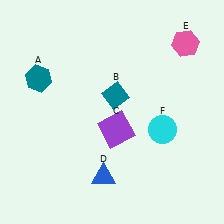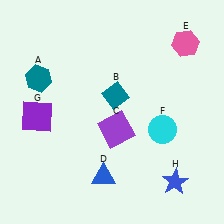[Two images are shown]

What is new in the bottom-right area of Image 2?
A blue star (H) was added in the bottom-right area of Image 2.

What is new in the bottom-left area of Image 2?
A purple square (G) was added in the bottom-left area of Image 2.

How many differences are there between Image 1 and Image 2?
There are 2 differences between the two images.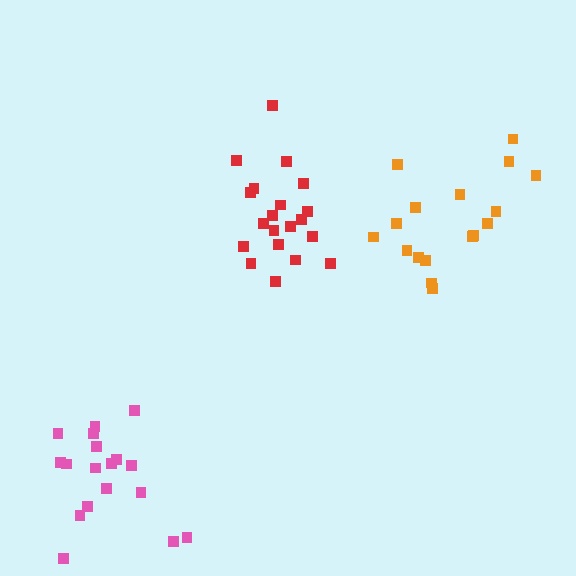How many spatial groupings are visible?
There are 3 spatial groupings.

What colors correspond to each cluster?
The clusters are colored: red, pink, orange.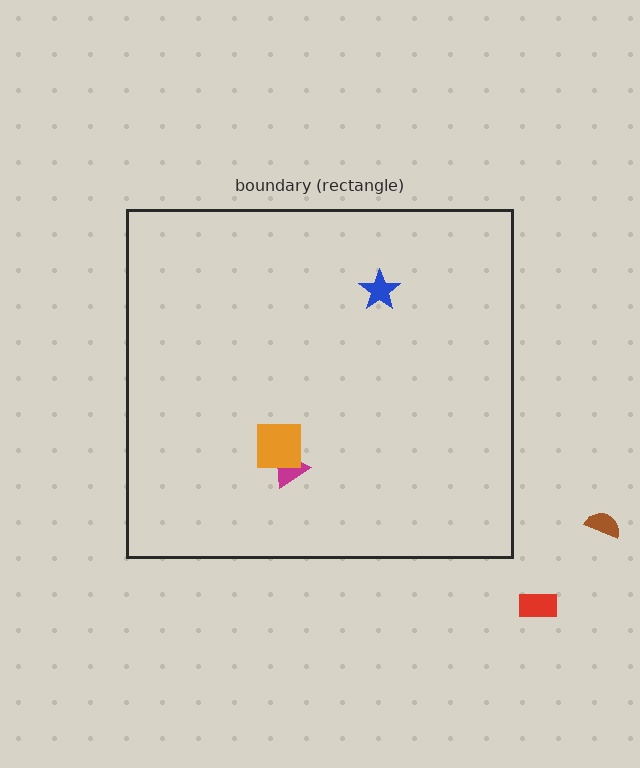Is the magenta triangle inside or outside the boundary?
Inside.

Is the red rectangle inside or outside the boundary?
Outside.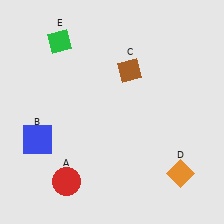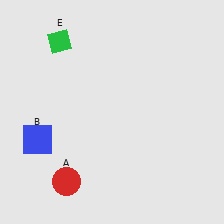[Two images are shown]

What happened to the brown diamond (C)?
The brown diamond (C) was removed in Image 2. It was in the top-right area of Image 1.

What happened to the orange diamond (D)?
The orange diamond (D) was removed in Image 2. It was in the bottom-right area of Image 1.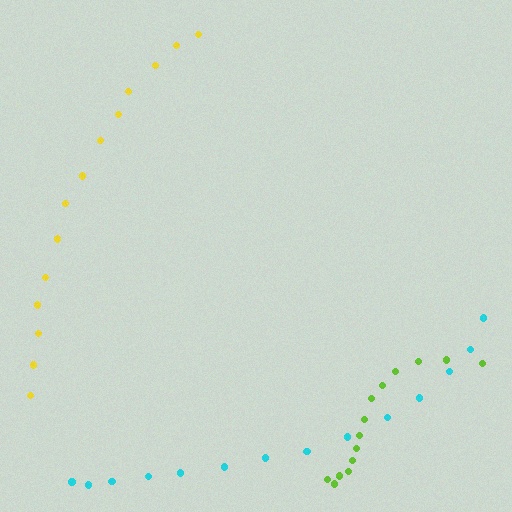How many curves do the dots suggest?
There are 3 distinct paths.